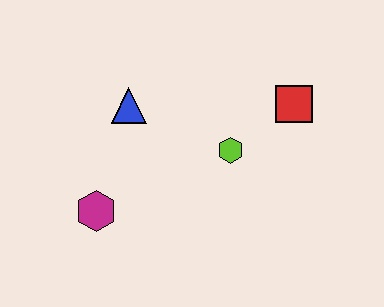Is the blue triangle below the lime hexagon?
No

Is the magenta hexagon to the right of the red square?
No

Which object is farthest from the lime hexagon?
The magenta hexagon is farthest from the lime hexagon.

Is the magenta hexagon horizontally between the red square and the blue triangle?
No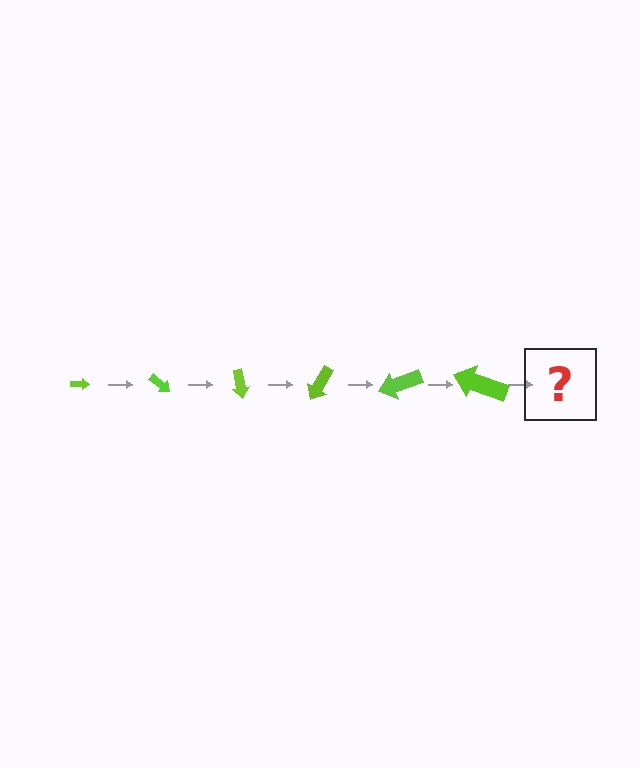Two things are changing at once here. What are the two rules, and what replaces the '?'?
The two rules are that the arrow grows larger each step and it rotates 40 degrees each step. The '?' should be an arrow, larger than the previous one and rotated 240 degrees from the start.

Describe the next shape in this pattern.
It should be an arrow, larger than the previous one and rotated 240 degrees from the start.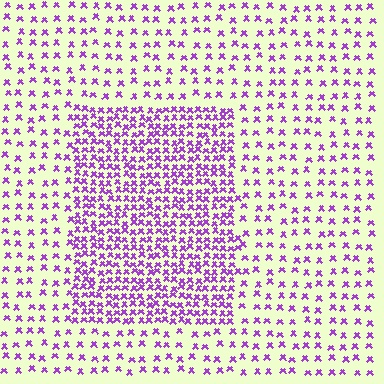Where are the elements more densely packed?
The elements are more densely packed inside the rectangle boundary.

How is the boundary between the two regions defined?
The boundary is defined by a change in element density (approximately 2.4x ratio). All elements are the same color, size, and shape.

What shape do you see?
I see a rectangle.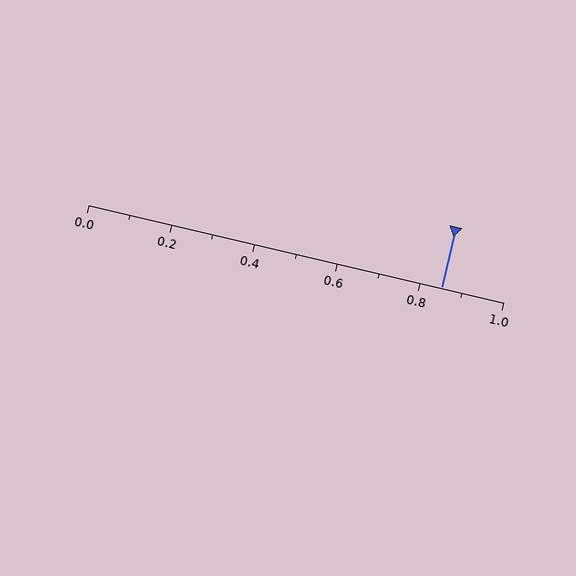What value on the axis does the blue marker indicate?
The marker indicates approximately 0.85.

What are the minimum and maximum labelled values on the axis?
The axis runs from 0.0 to 1.0.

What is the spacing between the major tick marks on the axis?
The major ticks are spaced 0.2 apart.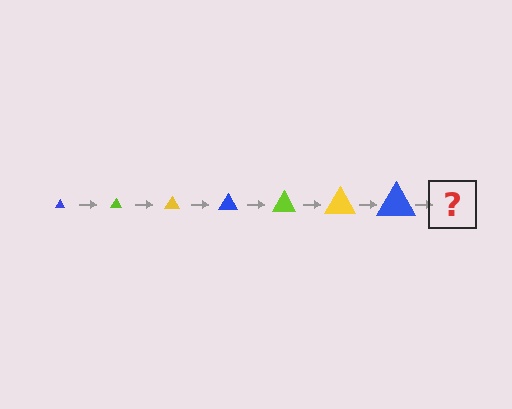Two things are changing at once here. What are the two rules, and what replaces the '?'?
The two rules are that the triangle grows larger each step and the color cycles through blue, lime, and yellow. The '?' should be a lime triangle, larger than the previous one.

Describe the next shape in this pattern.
It should be a lime triangle, larger than the previous one.